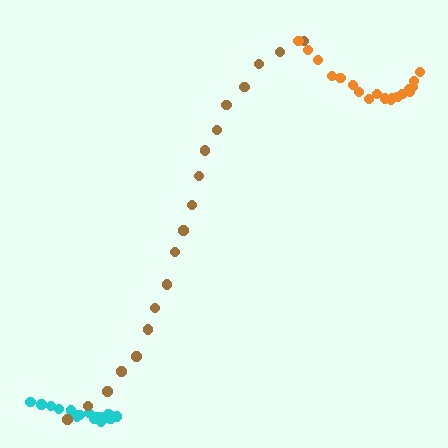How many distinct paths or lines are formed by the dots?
There are 3 distinct paths.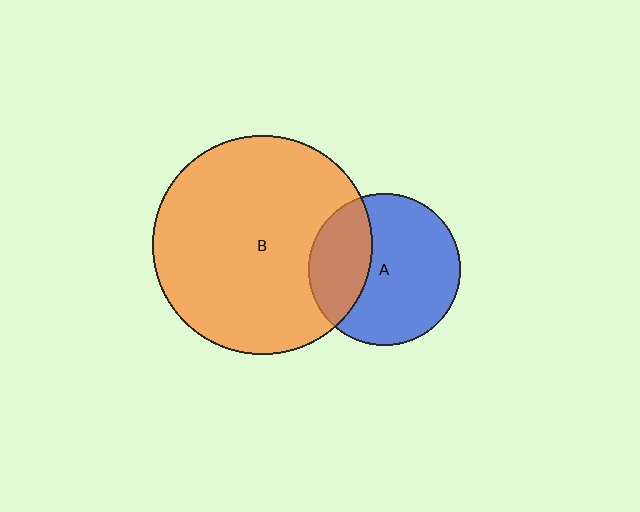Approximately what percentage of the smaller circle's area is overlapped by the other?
Approximately 30%.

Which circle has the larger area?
Circle B (orange).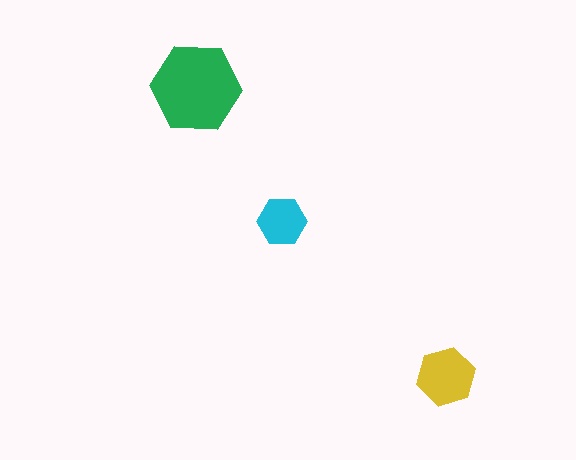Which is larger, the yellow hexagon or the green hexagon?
The green one.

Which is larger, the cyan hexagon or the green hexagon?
The green one.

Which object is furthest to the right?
The yellow hexagon is rightmost.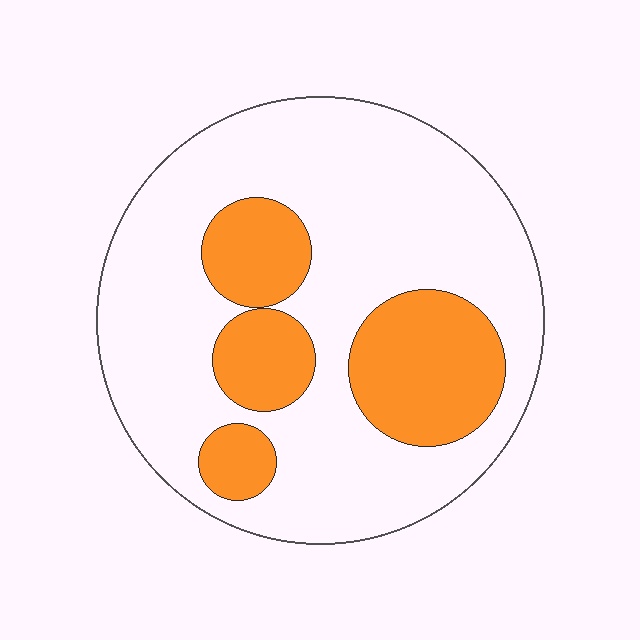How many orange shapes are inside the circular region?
4.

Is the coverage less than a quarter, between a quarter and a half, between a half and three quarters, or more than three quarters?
Between a quarter and a half.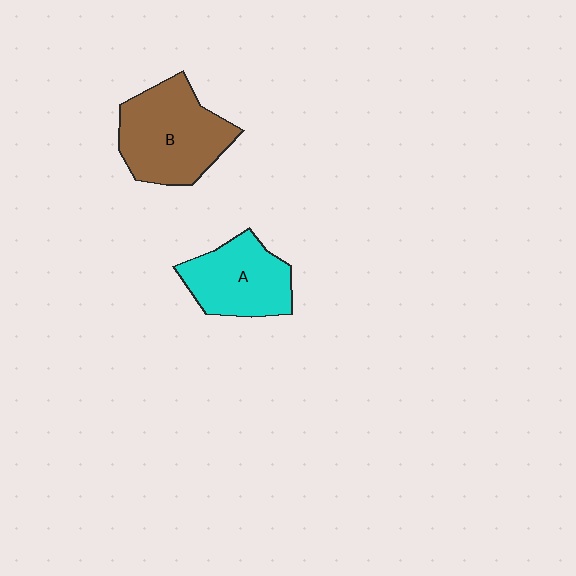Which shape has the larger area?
Shape B (brown).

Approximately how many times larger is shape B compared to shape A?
Approximately 1.3 times.